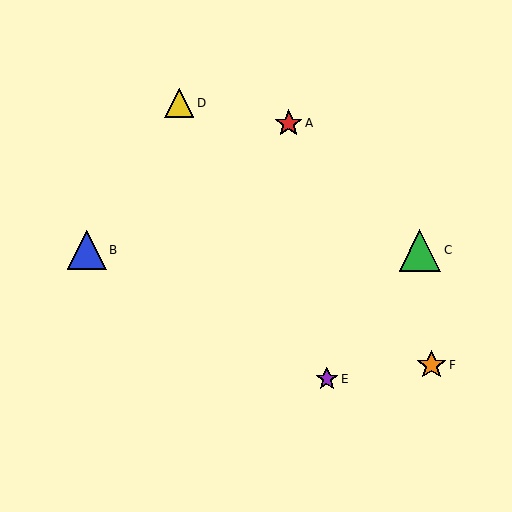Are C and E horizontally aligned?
No, C is at y≈250 and E is at y≈379.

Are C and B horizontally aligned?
Yes, both are at y≈250.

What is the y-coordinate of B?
Object B is at y≈250.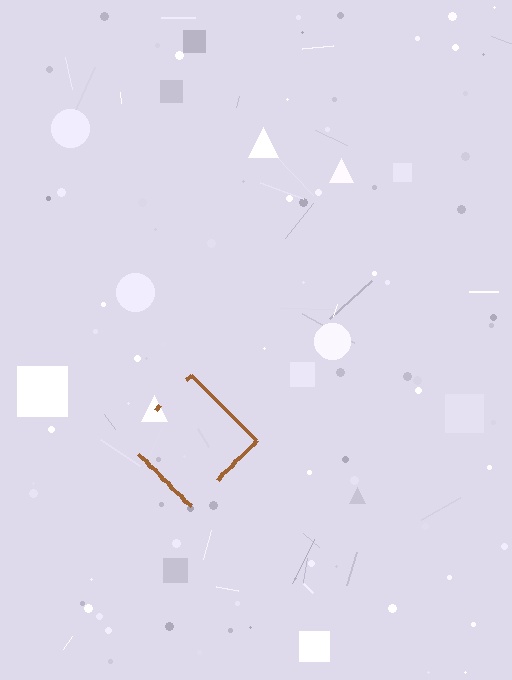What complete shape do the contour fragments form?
The contour fragments form a diamond.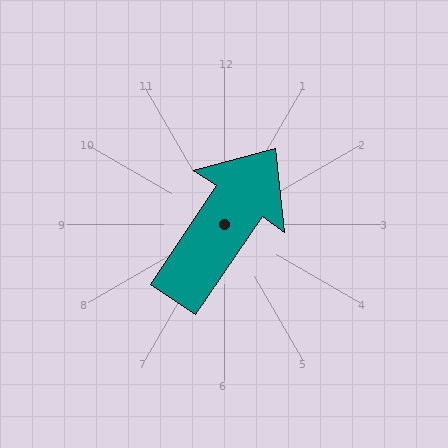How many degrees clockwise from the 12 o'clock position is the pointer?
Approximately 34 degrees.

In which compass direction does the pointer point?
Northeast.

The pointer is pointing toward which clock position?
Roughly 1 o'clock.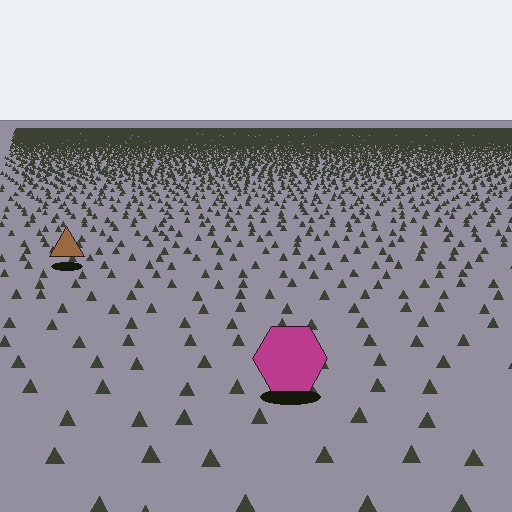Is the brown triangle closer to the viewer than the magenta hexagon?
No. The magenta hexagon is closer — you can tell from the texture gradient: the ground texture is coarser near it.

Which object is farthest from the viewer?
The brown triangle is farthest from the viewer. It appears smaller and the ground texture around it is denser.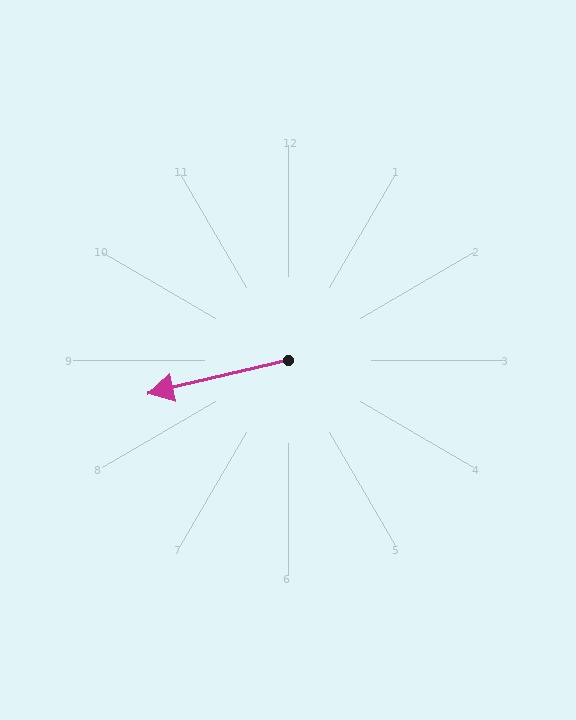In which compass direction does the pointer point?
West.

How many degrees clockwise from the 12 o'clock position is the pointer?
Approximately 257 degrees.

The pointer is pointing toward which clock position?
Roughly 9 o'clock.